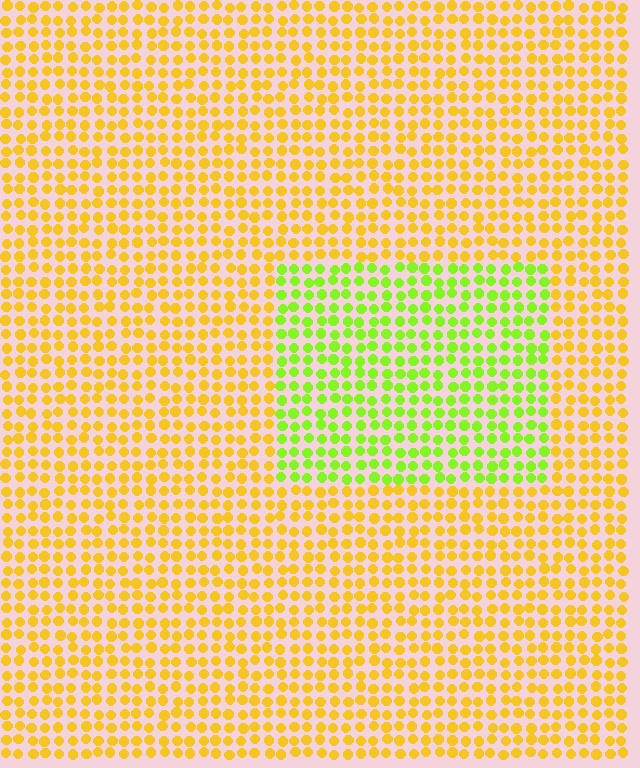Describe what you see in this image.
The image is filled with small yellow elements in a uniform arrangement. A rectangle-shaped region is visible where the elements are tinted to a slightly different hue, forming a subtle color boundary.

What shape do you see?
I see a rectangle.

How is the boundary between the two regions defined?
The boundary is defined purely by a slight shift in hue (about 46 degrees). Spacing, size, and orientation are identical on both sides.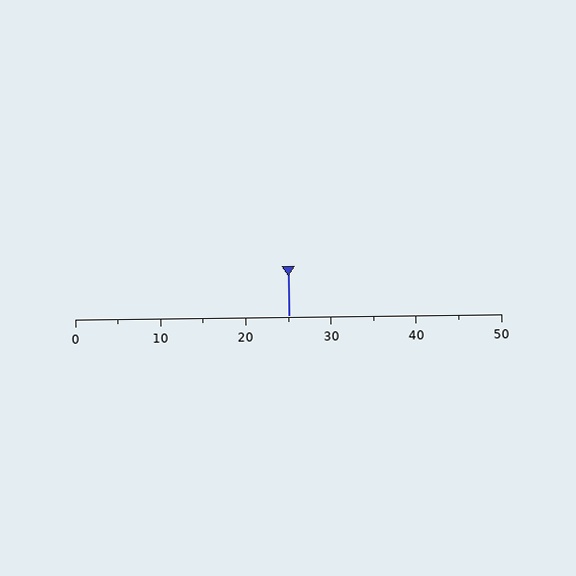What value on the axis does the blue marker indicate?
The marker indicates approximately 25.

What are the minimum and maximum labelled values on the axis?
The axis runs from 0 to 50.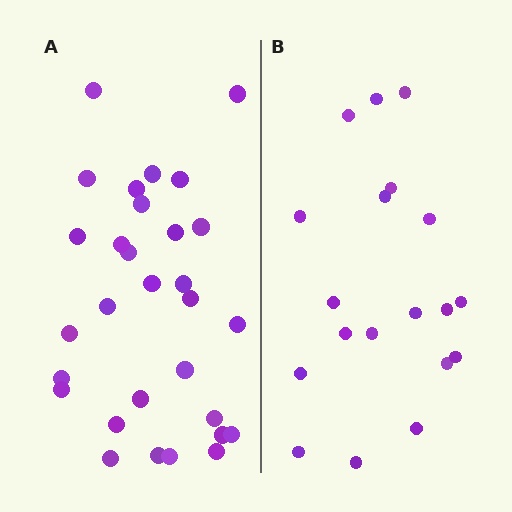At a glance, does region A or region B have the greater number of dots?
Region A (the left region) has more dots.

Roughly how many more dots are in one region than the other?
Region A has roughly 12 or so more dots than region B.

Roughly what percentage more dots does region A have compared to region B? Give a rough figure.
About 60% more.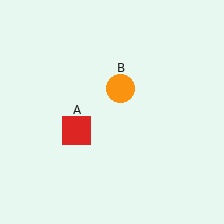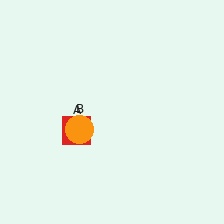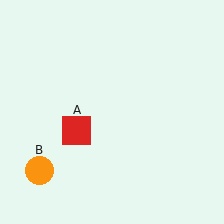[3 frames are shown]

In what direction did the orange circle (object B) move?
The orange circle (object B) moved down and to the left.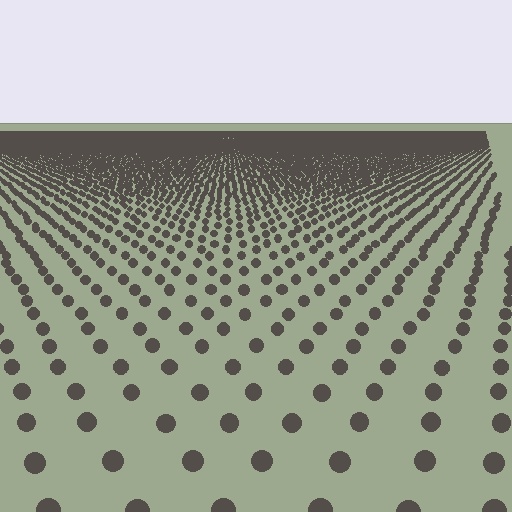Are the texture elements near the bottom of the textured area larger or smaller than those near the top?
Larger. Near the bottom, elements are closer to the viewer and appear at a bigger on-screen size.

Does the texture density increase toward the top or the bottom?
Density increases toward the top.